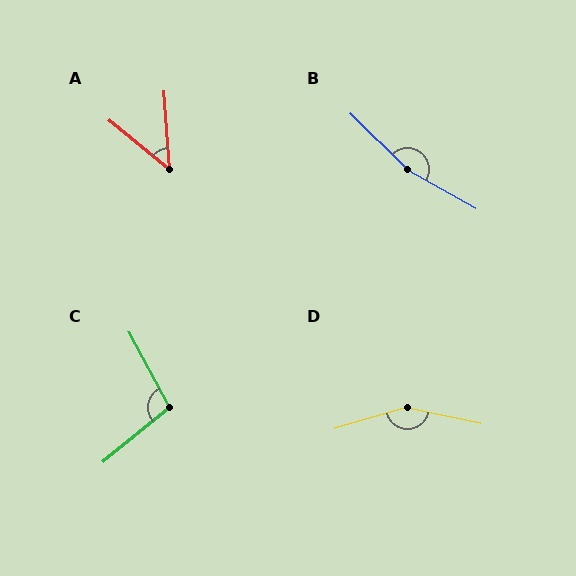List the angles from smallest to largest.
A (46°), C (101°), D (152°), B (164°).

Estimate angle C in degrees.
Approximately 101 degrees.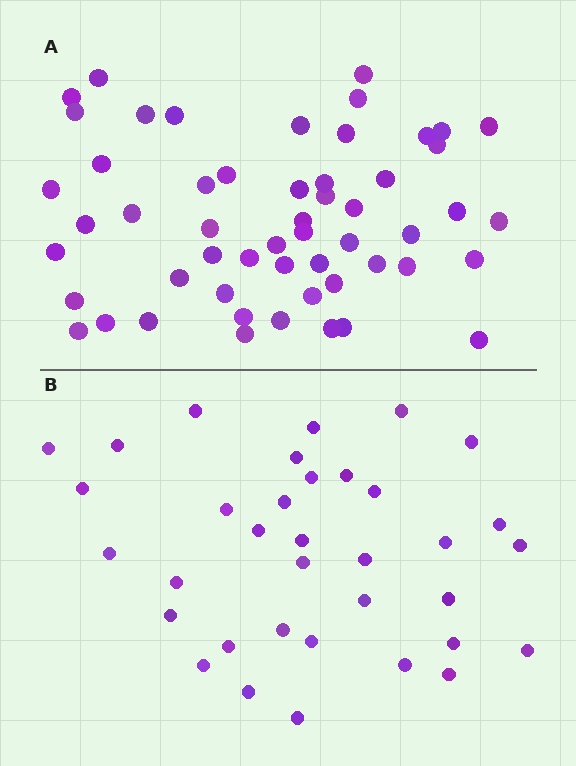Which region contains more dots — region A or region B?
Region A (the top region) has more dots.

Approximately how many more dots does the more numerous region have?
Region A has approximately 20 more dots than region B.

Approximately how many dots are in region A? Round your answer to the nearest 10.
About 50 dots. (The exact count is 54, which rounds to 50.)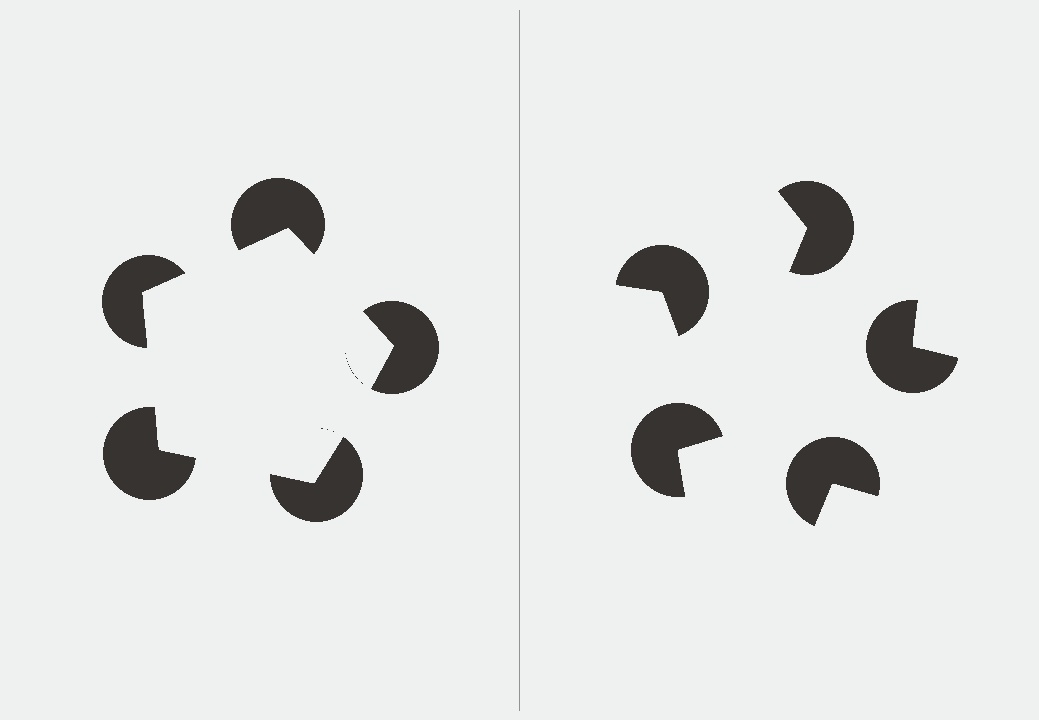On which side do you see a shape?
An illusory pentagon appears on the left side. On the right side the wedge cuts are rotated, so no coherent shape forms.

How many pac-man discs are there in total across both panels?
10 — 5 on each side.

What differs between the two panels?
The pac-man discs are positioned identically on both sides; only the wedge orientations differ. On the left they align to a pentagon; on the right they are misaligned.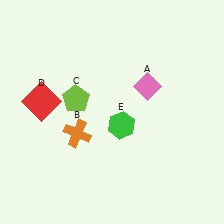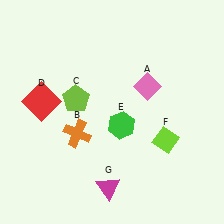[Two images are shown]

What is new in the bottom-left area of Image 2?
A magenta triangle (G) was added in the bottom-left area of Image 2.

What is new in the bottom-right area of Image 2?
A lime diamond (F) was added in the bottom-right area of Image 2.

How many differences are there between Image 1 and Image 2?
There are 2 differences between the two images.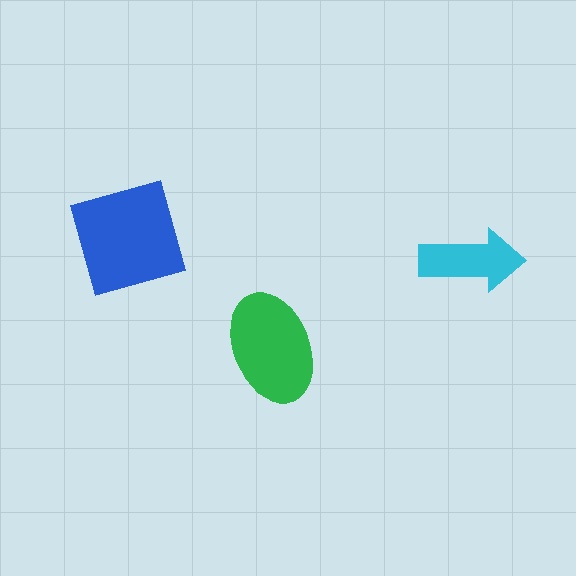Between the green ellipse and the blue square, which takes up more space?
The blue square.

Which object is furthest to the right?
The cyan arrow is rightmost.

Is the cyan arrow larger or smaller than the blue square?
Smaller.